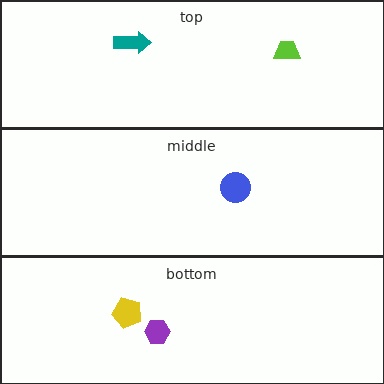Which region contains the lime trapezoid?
The top region.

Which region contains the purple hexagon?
The bottom region.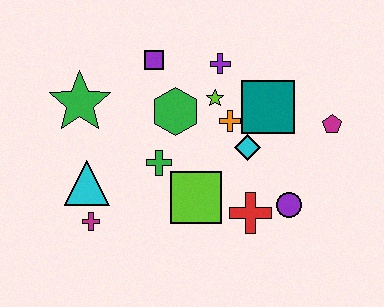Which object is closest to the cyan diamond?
The orange cross is closest to the cyan diamond.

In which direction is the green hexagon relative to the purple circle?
The green hexagon is to the left of the purple circle.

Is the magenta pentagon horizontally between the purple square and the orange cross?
No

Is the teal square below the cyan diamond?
No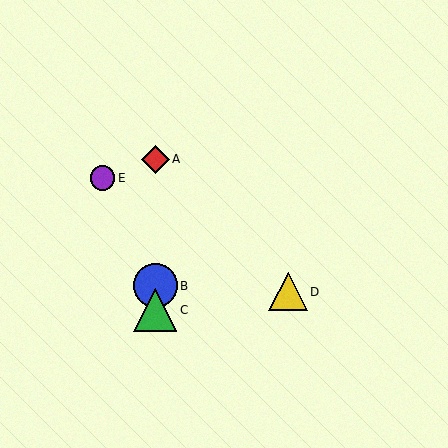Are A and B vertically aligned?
Yes, both are at x≈155.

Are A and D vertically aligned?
No, A is at x≈155 and D is at x≈288.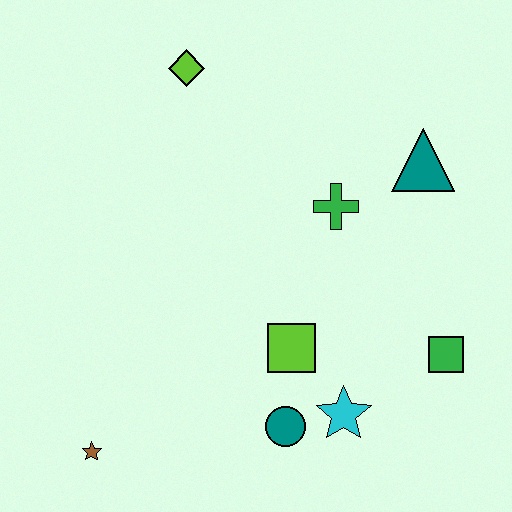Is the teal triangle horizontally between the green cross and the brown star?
No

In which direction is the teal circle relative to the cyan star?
The teal circle is to the left of the cyan star.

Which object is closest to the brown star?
The teal circle is closest to the brown star.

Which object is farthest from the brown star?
The teal triangle is farthest from the brown star.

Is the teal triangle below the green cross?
No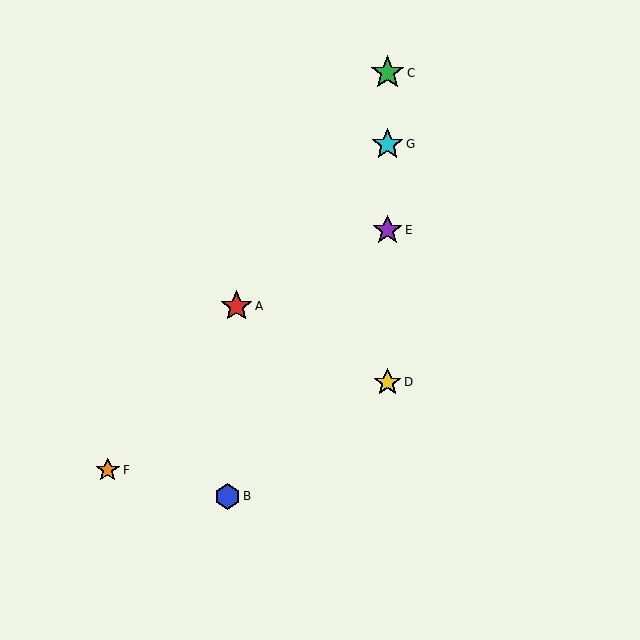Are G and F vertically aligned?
No, G is at x≈387 and F is at x≈108.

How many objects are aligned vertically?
4 objects (C, D, E, G) are aligned vertically.